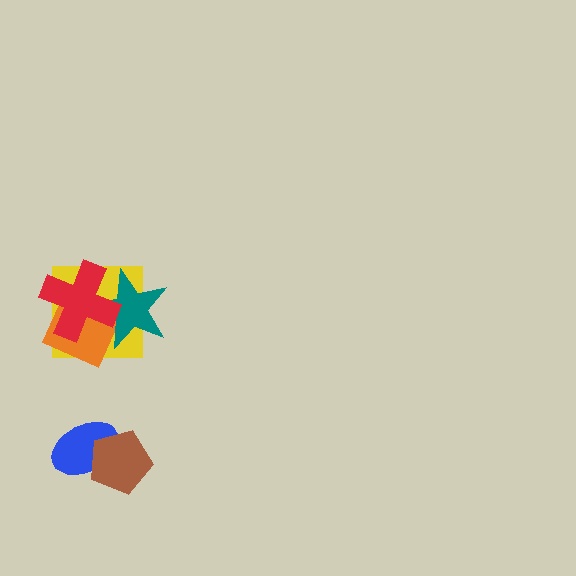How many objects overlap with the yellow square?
3 objects overlap with the yellow square.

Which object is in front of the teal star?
The red cross is in front of the teal star.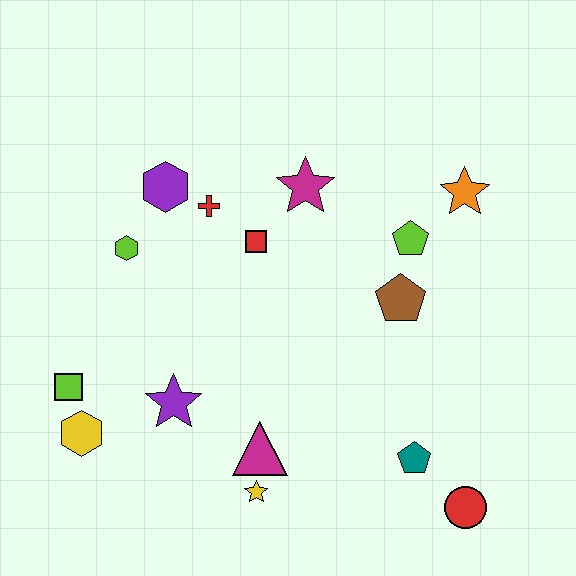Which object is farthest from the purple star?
The orange star is farthest from the purple star.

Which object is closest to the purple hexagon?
The red cross is closest to the purple hexagon.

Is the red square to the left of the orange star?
Yes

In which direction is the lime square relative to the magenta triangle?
The lime square is to the left of the magenta triangle.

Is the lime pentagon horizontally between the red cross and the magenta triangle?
No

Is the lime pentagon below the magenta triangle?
No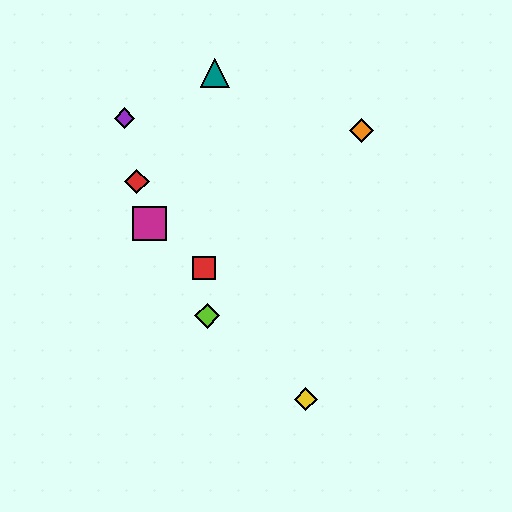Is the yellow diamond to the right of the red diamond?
Yes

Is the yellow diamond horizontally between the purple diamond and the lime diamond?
No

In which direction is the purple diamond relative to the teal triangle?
The purple diamond is to the left of the teal triangle.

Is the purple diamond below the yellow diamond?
No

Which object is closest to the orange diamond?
The teal triangle is closest to the orange diamond.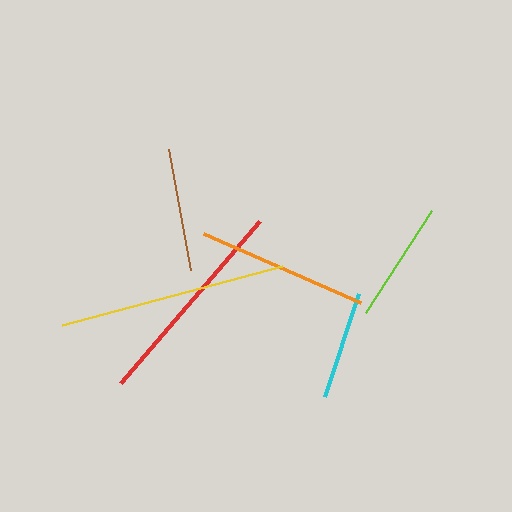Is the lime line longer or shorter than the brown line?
The brown line is longer than the lime line.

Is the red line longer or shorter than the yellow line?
The yellow line is longer than the red line.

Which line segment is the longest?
The yellow line is the longest at approximately 228 pixels.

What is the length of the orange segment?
The orange segment is approximately 172 pixels long.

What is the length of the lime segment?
The lime segment is approximately 121 pixels long.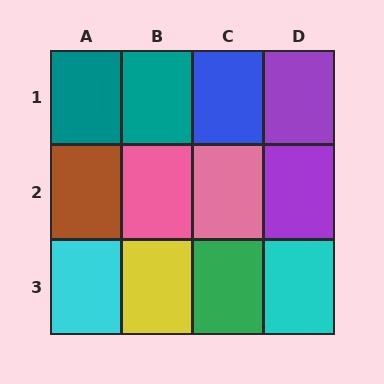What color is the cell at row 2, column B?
Pink.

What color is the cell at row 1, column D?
Purple.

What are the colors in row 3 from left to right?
Cyan, yellow, green, cyan.